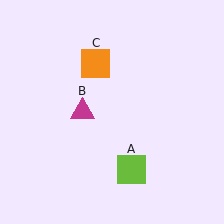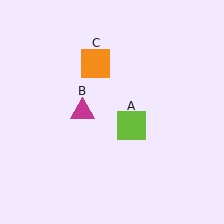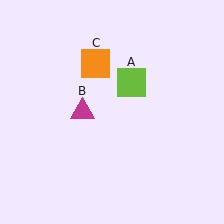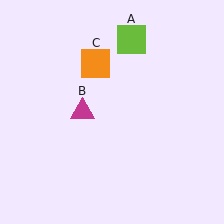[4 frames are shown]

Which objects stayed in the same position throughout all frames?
Magenta triangle (object B) and orange square (object C) remained stationary.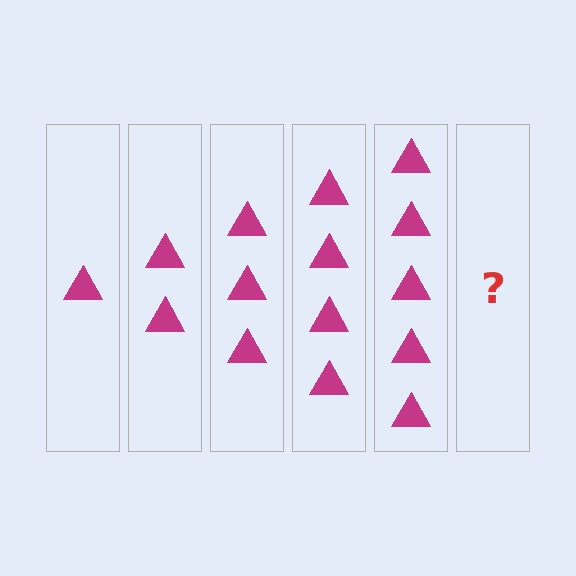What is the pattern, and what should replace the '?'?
The pattern is that each step adds one more triangle. The '?' should be 6 triangles.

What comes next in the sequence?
The next element should be 6 triangles.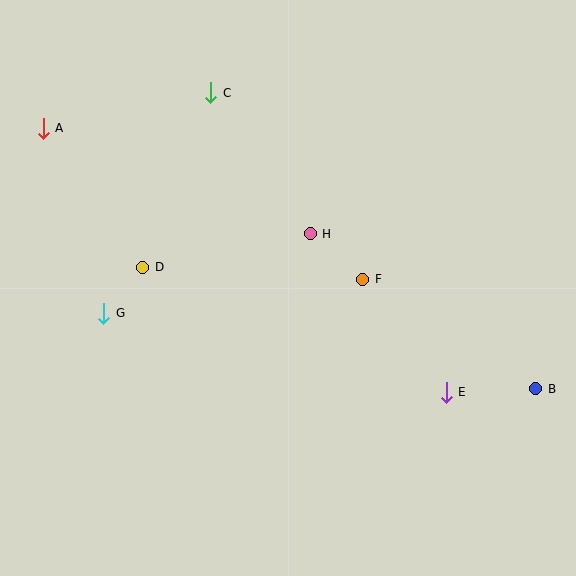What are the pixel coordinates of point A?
Point A is at (43, 128).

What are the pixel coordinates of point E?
Point E is at (446, 392).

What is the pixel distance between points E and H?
The distance between E and H is 209 pixels.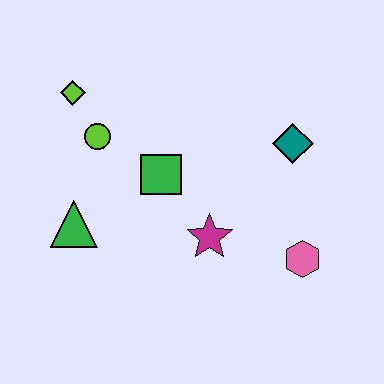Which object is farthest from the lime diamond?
The pink hexagon is farthest from the lime diamond.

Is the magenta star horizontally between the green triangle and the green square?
No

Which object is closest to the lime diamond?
The lime circle is closest to the lime diamond.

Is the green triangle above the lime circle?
No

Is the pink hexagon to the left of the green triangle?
No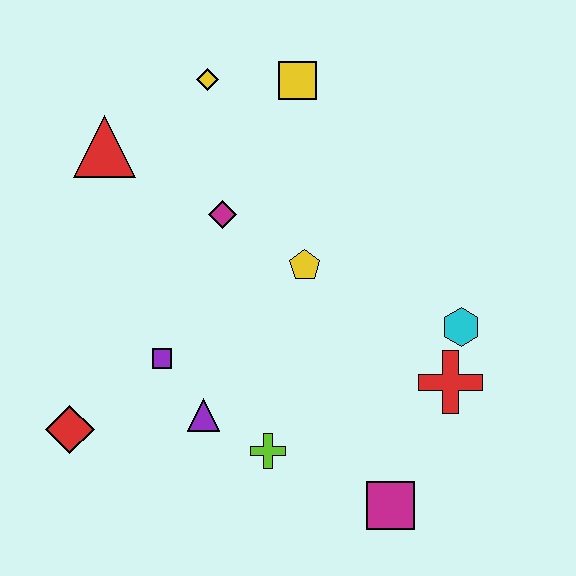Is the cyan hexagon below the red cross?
No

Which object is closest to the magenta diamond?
The yellow pentagon is closest to the magenta diamond.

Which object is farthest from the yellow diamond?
The magenta square is farthest from the yellow diamond.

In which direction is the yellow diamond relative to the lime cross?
The yellow diamond is above the lime cross.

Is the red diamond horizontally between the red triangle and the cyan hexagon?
No